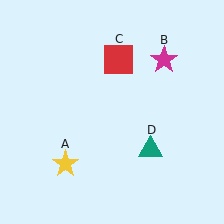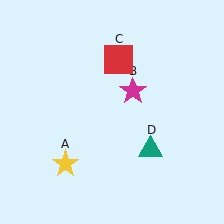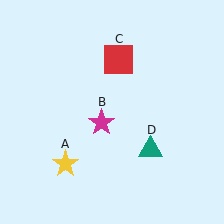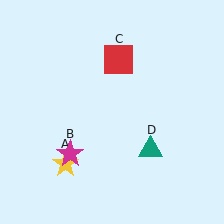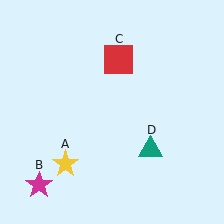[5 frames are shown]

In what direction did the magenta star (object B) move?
The magenta star (object B) moved down and to the left.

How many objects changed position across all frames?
1 object changed position: magenta star (object B).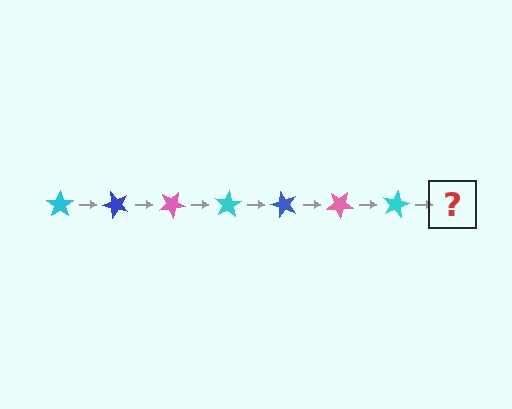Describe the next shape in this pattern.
It should be a blue star, rotated 350 degrees from the start.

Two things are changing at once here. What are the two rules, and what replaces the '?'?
The two rules are that it rotates 50 degrees each step and the color cycles through cyan, blue, and pink. The '?' should be a blue star, rotated 350 degrees from the start.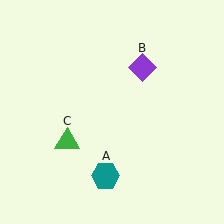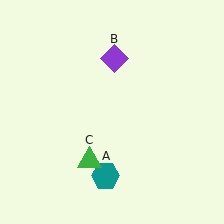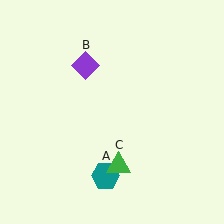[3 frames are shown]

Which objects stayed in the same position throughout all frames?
Teal hexagon (object A) remained stationary.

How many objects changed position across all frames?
2 objects changed position: purple diamond (object B), green triangle (object C).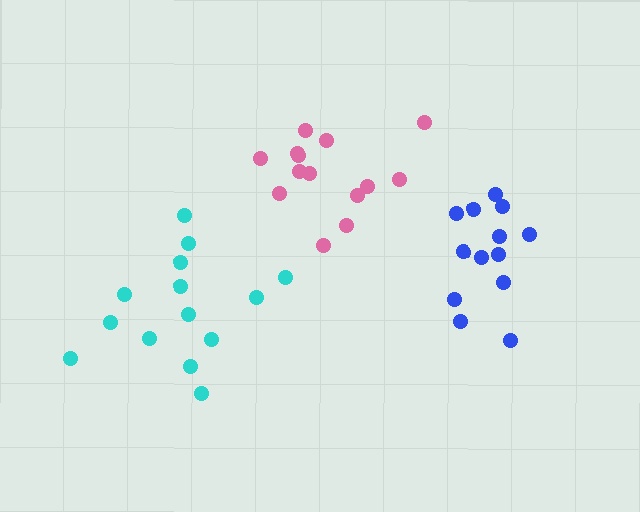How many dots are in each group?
Group 1: 14 dots, Group 2: 13 dots, Group 3: 14 dots (41 total).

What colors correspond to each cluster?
The clusters are colored: pink, blue, cyan.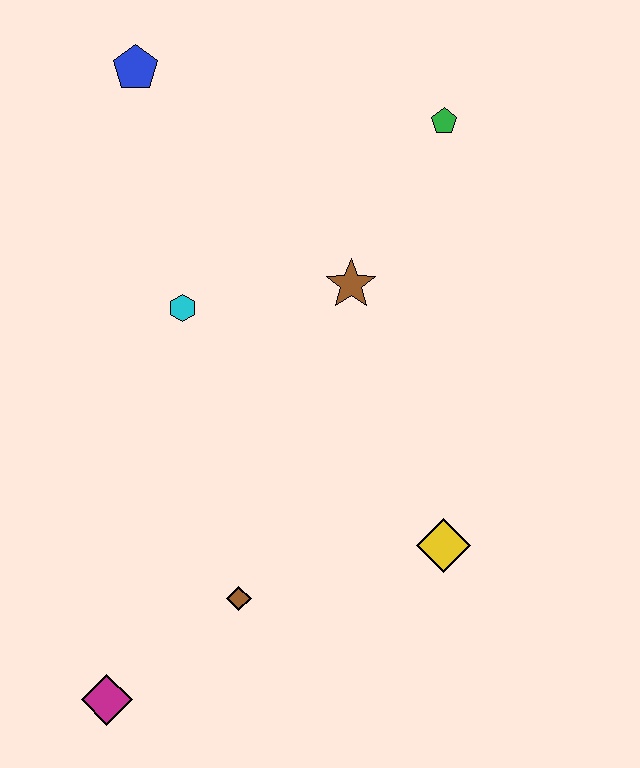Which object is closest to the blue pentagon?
The cyan hexagon is closest to the blue pentagon.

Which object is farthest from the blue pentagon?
The magenta diamond is farthest from the blue pentagon.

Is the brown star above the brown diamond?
Yes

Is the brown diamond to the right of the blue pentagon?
Yes